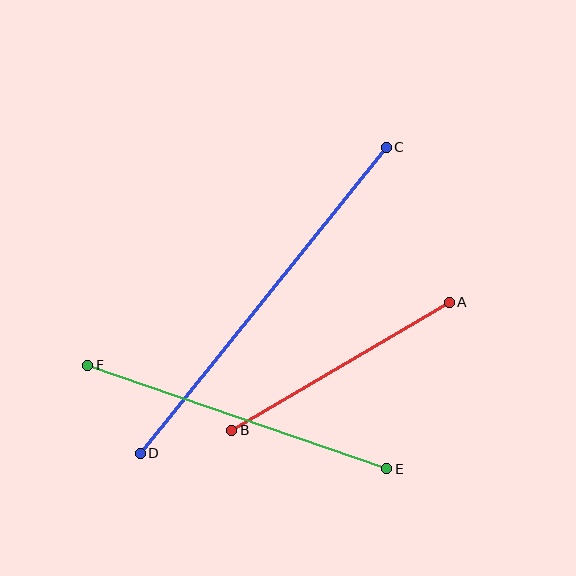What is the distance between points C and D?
The distance is approximately 393 pixels.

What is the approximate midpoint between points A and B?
The midpoint is at approximately (341, 366) pixels.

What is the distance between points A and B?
The distance is approximately 252 pixels.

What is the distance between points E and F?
The distance is approximately 316 pixels.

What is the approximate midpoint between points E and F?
The midpoint is at approximately (237, 417) pixels.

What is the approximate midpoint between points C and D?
The midpoint is at approximately (263, 300) pixels.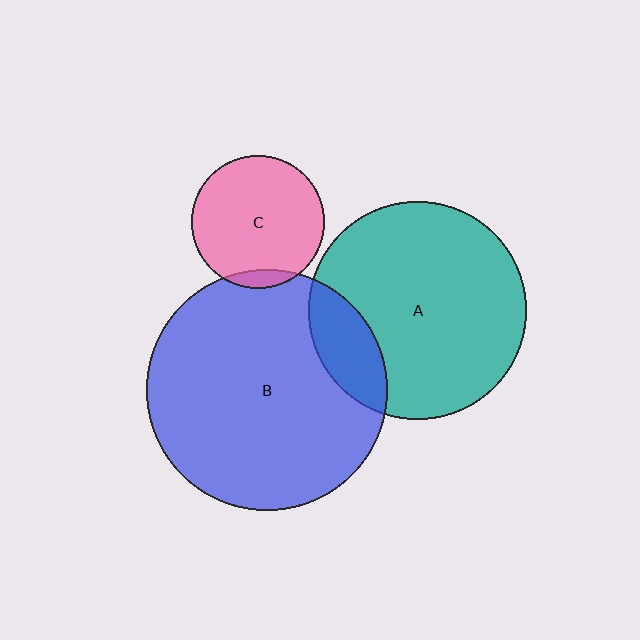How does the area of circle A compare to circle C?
Approximately 2.7 times.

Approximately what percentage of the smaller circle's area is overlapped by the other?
Approximately 5%.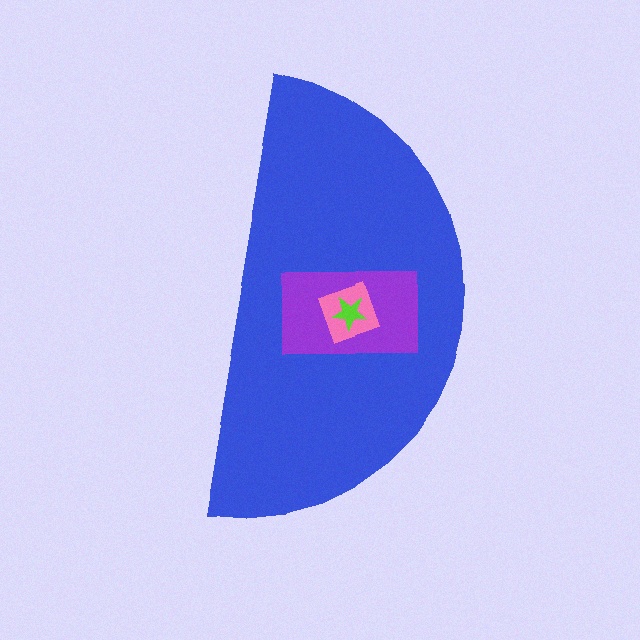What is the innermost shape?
The lime star.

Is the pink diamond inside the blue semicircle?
Yes.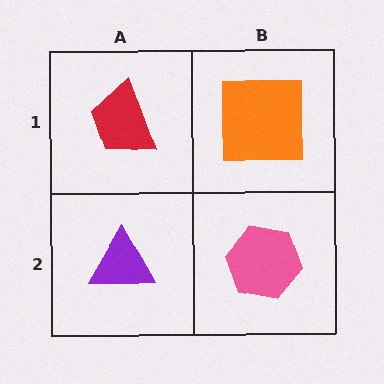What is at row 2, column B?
A pink hexagon.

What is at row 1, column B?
An orange square.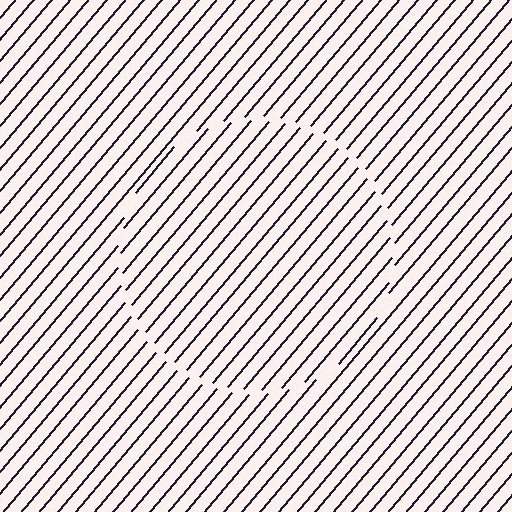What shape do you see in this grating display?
An illusory circle. The interior of the shape contains the same grating, shifted by half a period — the contour is defined by the phase discontinuity where line-ends from the inner and outer gratings abut.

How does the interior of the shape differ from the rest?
The interior of the shape contains the same grating, shifted by half a period — the contour is defined by the phase discontinuity where line-ends from the inner and outer gratings abut.